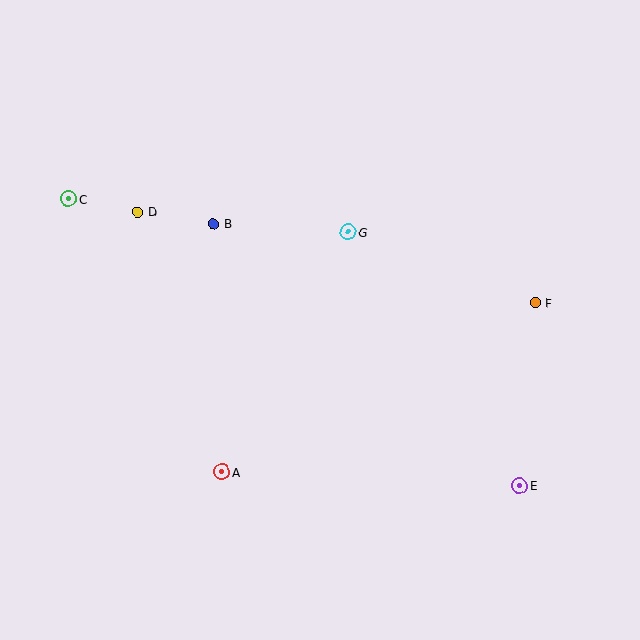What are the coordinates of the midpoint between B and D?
The midpoint between B and D is at (176, 218).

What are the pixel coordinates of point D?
Point D is at (138, 212).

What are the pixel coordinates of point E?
Point E is at (520, 485).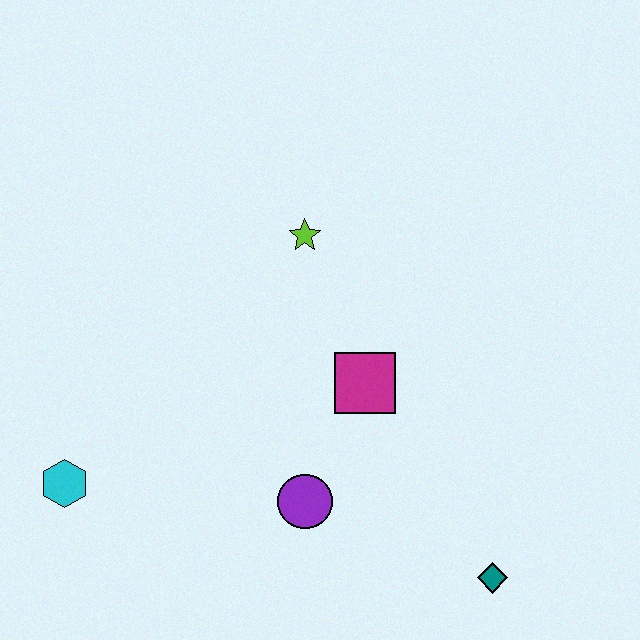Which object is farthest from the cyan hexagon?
The teal diamond is farthest from the cyan hexagon.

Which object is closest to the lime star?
The magenta square is closest to the lime star.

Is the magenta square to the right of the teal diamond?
No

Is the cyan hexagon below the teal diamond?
No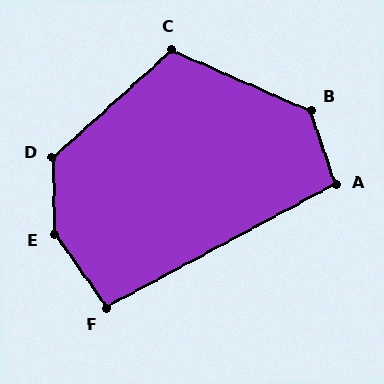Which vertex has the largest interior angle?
E, at approximately 146 degrees.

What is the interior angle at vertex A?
Approximately 99 degrees (obtuse).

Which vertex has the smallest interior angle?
F, at approximately 97 degrees.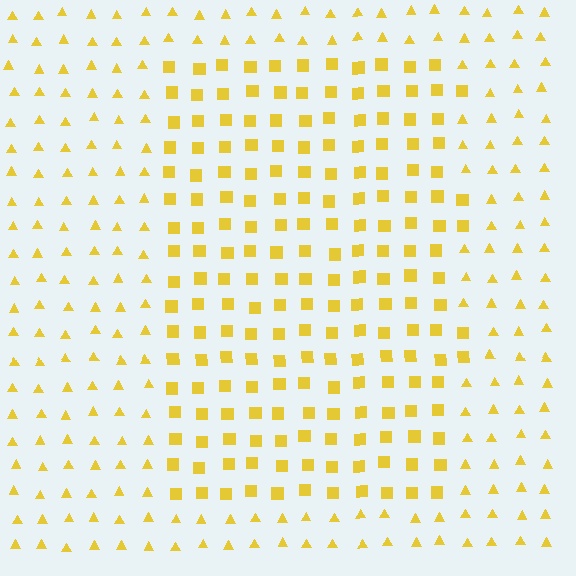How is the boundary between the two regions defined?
The boundary is defined by a change in element shape: squares inside vs. triangles outside. All elements share the same color and spacing.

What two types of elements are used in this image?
The image uses squares inside the rectangle region and triangles outside it.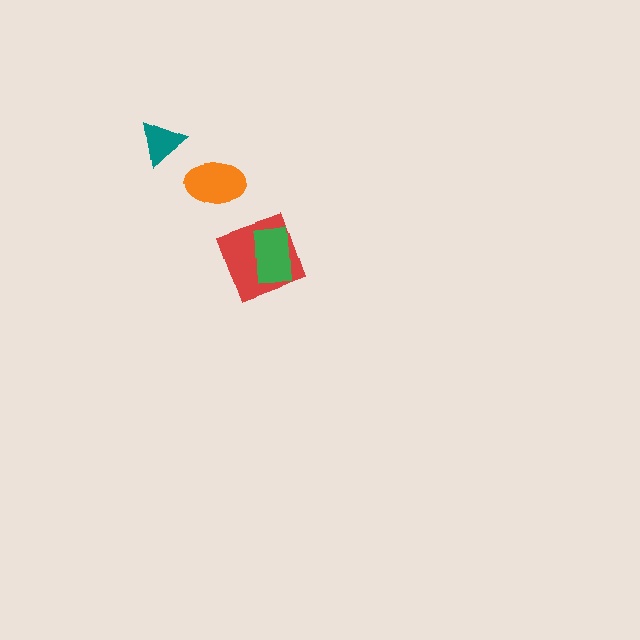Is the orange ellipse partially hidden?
No, no other shape covers it.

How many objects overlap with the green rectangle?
1 object overlaps with the green rectangle.